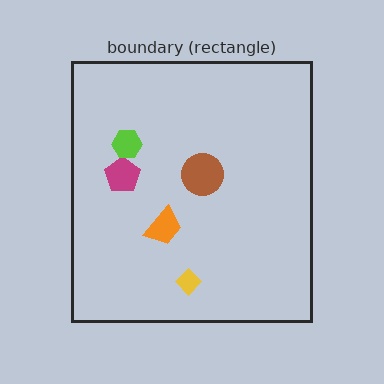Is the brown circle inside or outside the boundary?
Inside.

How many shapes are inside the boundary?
5 inside, 0 outside.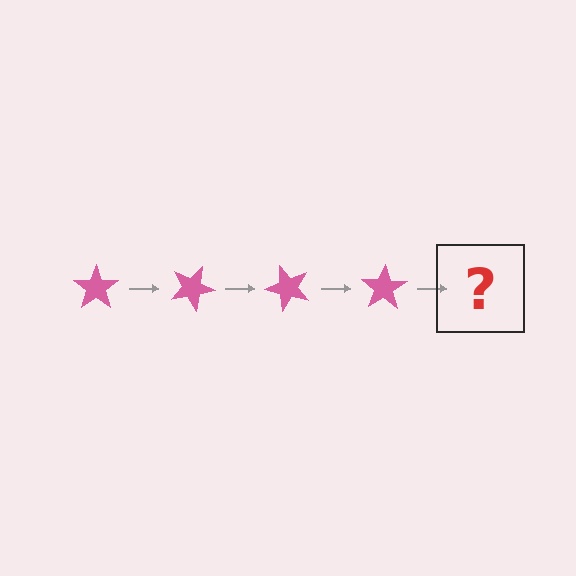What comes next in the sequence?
The next element should be a pink star rotated 100 degrees.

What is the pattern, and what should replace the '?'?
The pattern is that the star rotates 25 degrees each step. The '?' should be a pink star rotated 100 degrees.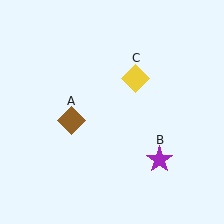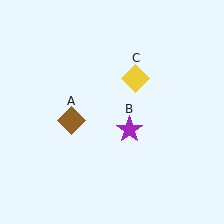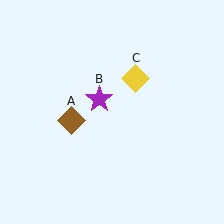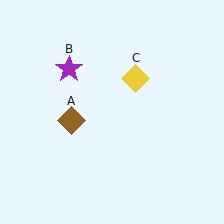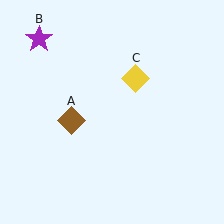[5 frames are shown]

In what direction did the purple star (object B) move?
The purple star (object B) moved up and to the left.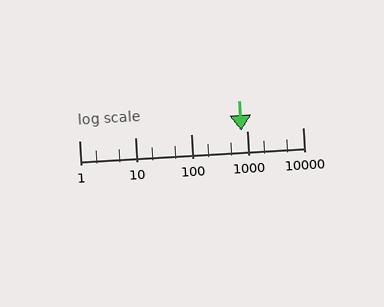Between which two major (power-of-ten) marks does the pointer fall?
The pointer is between 100 and 1000.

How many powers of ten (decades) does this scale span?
The scale spans 4 decades, from 1 to 10000.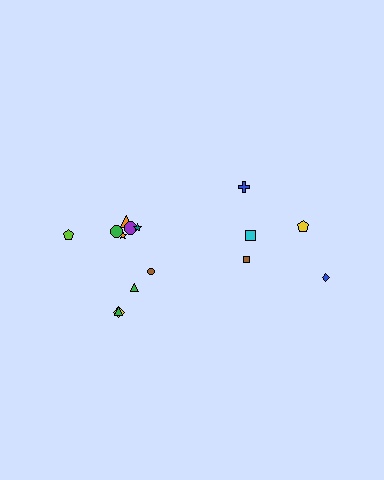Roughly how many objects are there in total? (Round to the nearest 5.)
Roughly 15 objects in total.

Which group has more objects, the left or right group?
The left group.